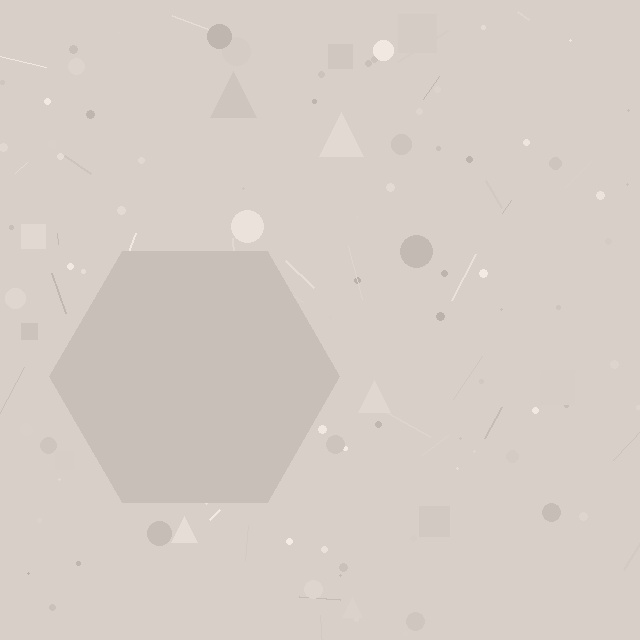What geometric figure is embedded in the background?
A hexagon is embedded in the background.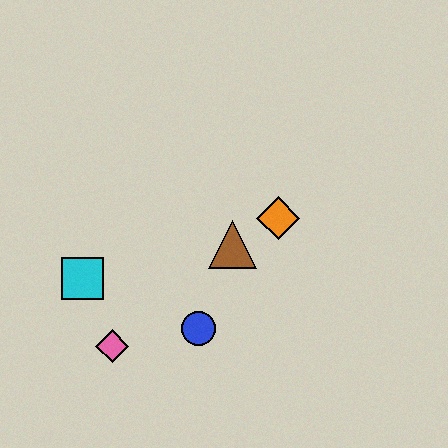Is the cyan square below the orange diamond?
Yes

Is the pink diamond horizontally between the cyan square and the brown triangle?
Yes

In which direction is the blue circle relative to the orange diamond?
The blue circle is below the orange diamond.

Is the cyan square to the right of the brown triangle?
No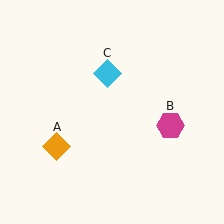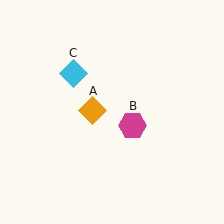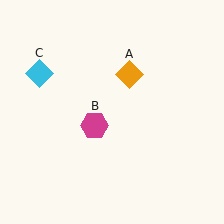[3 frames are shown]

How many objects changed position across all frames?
3 objects changed position: orange diamond (object A), magenta hexagon (object B), cyan diamond (object C).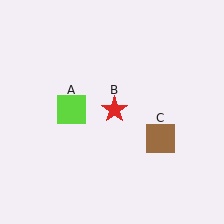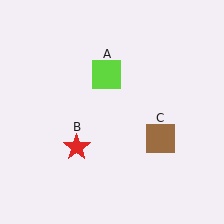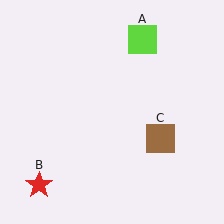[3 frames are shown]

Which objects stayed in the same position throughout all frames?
Brown square (object C) remained stationary.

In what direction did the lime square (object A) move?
The lime square (object A) moved up and to the right.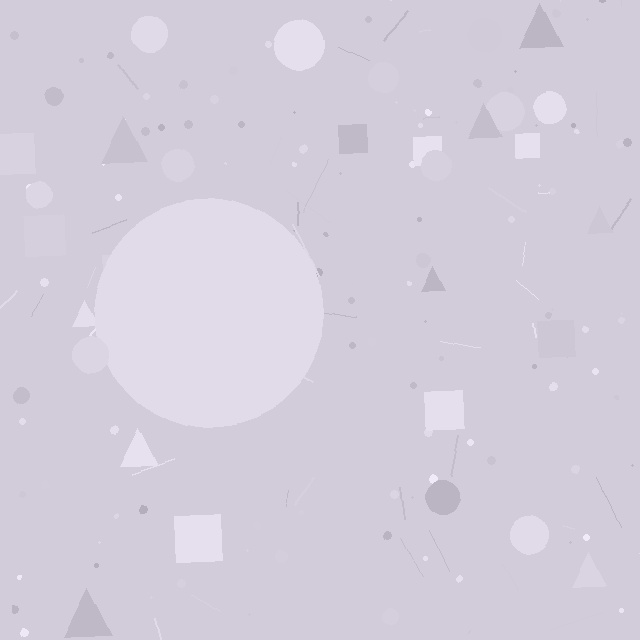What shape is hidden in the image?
A circle is hidden in the image.